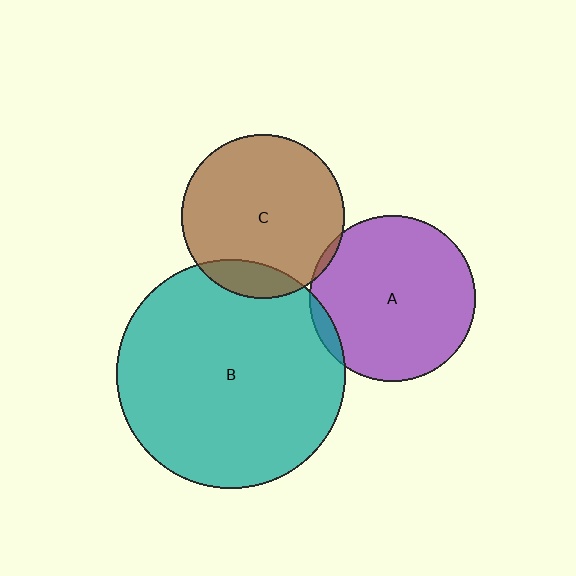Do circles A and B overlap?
Yes.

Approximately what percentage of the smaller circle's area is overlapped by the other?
Approximately 5%.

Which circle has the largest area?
Circle B (teal).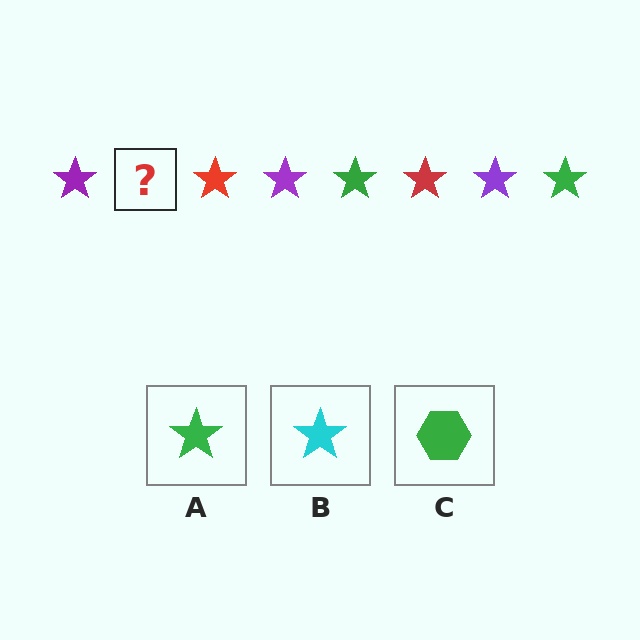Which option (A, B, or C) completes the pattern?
A.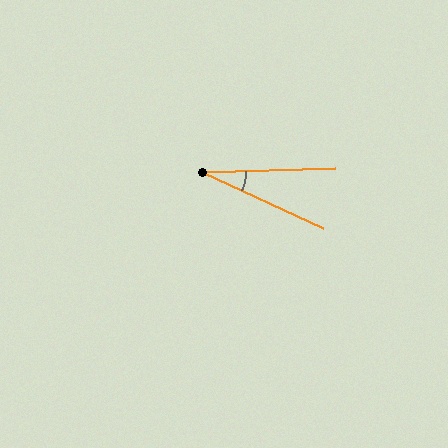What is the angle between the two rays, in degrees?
Approximately 26 degrees.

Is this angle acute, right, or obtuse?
It is acute.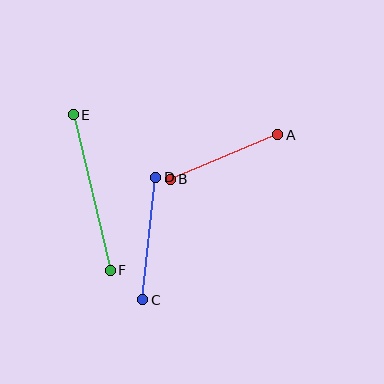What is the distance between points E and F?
The distance is approximately 160 pixels.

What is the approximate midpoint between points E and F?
The midpoint is at approximately (92, 192) pixels.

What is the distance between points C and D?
The distance is approximately 123 pixels.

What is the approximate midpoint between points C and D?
The midpoint is at approximately (149, 239) pixels.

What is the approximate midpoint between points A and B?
The midpoint is at approximately (224, 157) pixels.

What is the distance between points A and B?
The distance is approximately 116 pixels.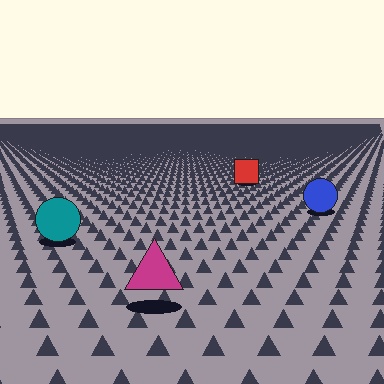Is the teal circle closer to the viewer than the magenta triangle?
No. The magenta triangle is closer — you can tell from the texture gradient: the ground texture is coarser near it.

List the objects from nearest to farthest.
From nearest to farthest: the magenta triangle, the teal circle, the blue circle, the red square.